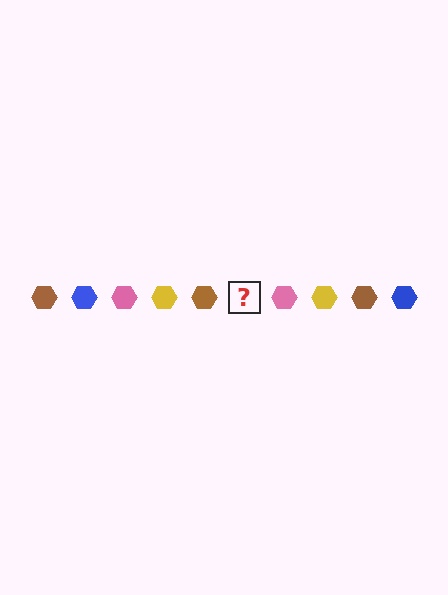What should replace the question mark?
The question mark should be replaced with a blue hexagon.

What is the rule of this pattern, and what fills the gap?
The rule is that the pattern cycles through brown, blue, pink, yellow hexagons. The gap should be filled with a blue hexagon.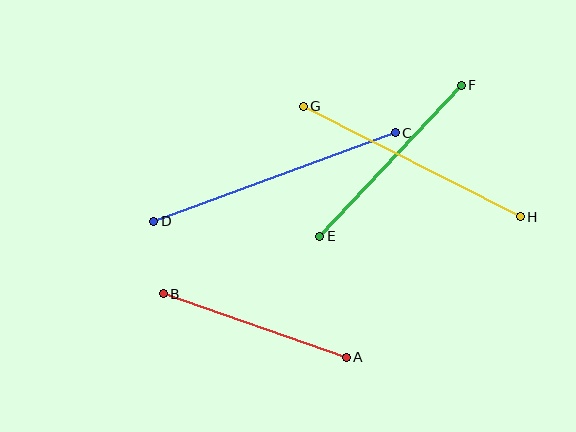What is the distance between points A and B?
The distance is approximately 194 pixels.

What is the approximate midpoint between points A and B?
The midpoint is at approximately (255, 326) pixels.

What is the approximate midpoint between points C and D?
The midpoint is at approximately (274, 177) pixels.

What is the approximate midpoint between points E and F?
The midpoint is at approximately (390, 161) pixels.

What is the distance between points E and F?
The distance is approximately 207 pixels.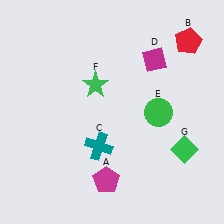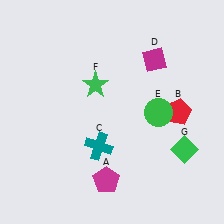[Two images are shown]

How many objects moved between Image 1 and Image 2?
1 object moved between the two images.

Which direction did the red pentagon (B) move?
The red pentagon (B) moved down.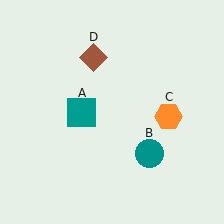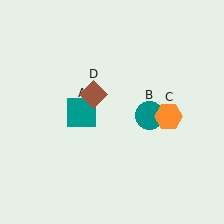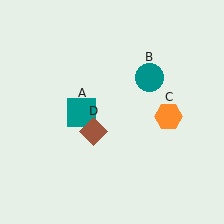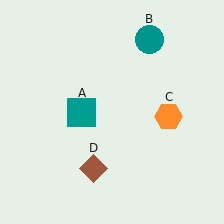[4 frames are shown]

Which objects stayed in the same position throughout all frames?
Teal square (object A) and orange hexagon (object C) remained stationary.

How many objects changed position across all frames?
2 objects changed position: teal circle (object B), brown diamond (object D).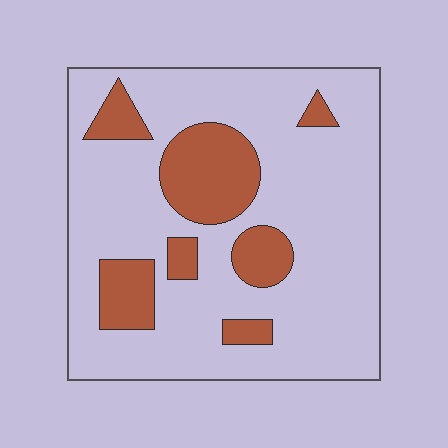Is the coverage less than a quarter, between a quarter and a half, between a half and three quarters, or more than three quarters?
Less than a quarter.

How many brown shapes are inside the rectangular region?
7.